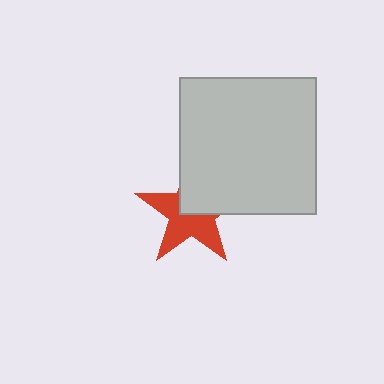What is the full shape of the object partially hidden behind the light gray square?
The partially hidden object is a red star.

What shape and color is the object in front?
The object in front is a light gray square.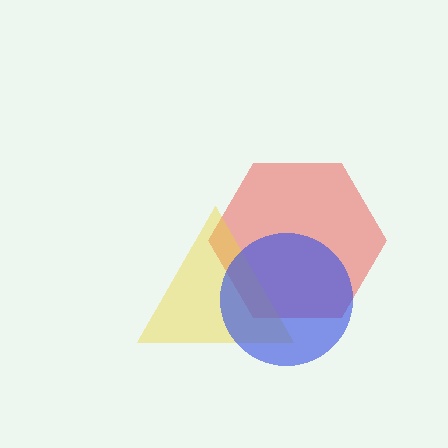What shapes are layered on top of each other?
The layered shapes are: a red hexagon, a yellow triangle, a blue circle.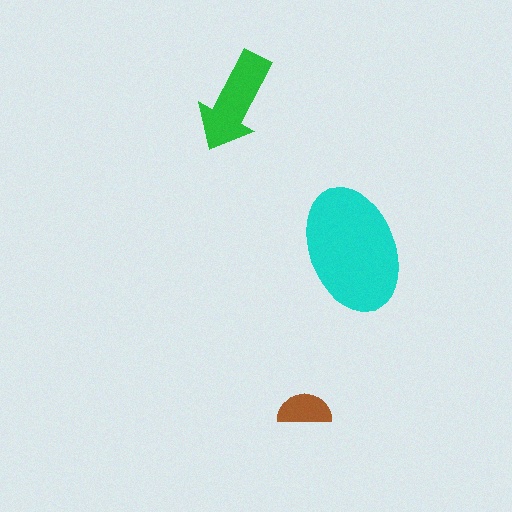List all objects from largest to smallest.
The cyan ellipse, the green arrow, the brown semicircle.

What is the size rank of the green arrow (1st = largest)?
2nd.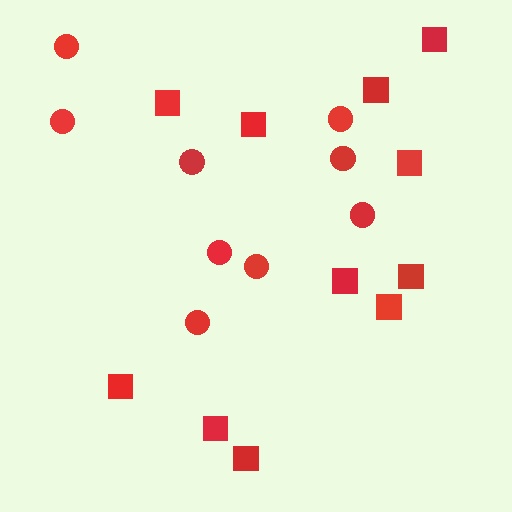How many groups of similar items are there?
There are 2 groups: one group of circles (9) and one group of squares (11).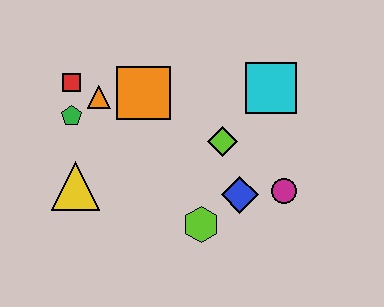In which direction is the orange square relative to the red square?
The orange square is to the right of the red square.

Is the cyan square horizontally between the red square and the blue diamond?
No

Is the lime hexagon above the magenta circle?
No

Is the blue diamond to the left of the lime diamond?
No